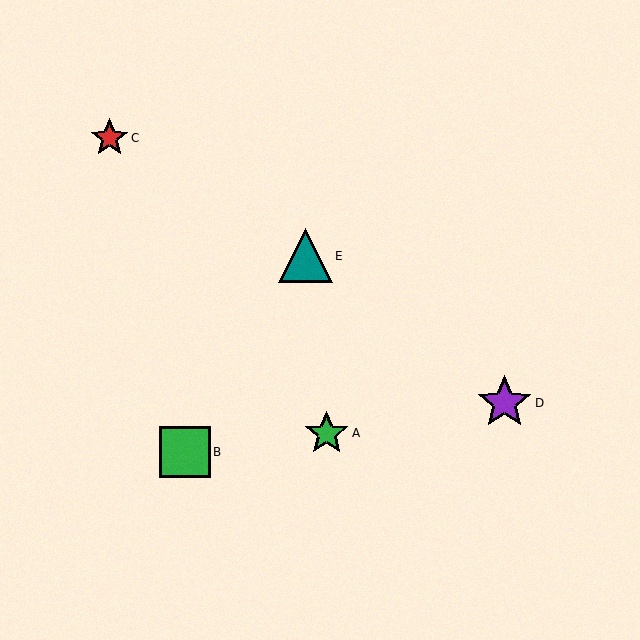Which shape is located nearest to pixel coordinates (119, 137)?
The red star (labeled C) at (109, 138) is nearest to that location.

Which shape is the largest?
The purple star (labeled D) is the largest.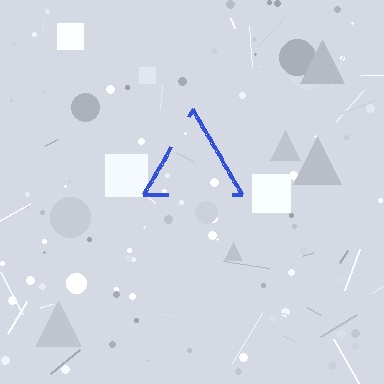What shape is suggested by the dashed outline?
The dashed outline suggests a triangle.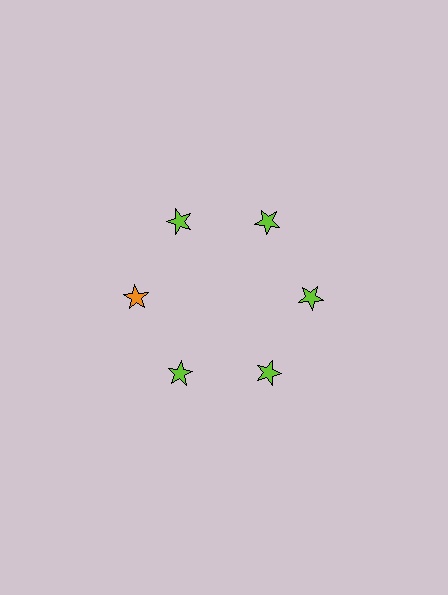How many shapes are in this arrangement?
There are 6 shapes arranged in a ring pattern.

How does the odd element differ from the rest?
It has a different color: orange instead of lime.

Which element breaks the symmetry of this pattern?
The orange star at roughly the 9 o'clock position breaks the symmetry. All other shapes are lime stars.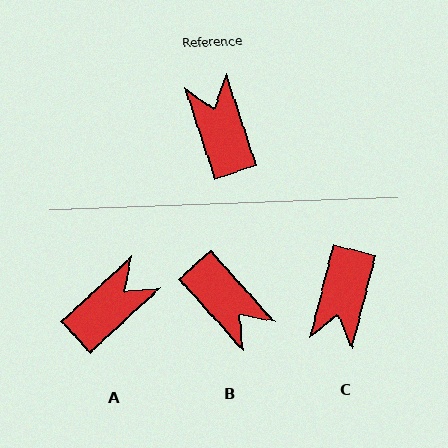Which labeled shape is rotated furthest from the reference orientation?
B, about 157 degrees away.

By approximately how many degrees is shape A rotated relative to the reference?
Approximately 66 degrees clockwise.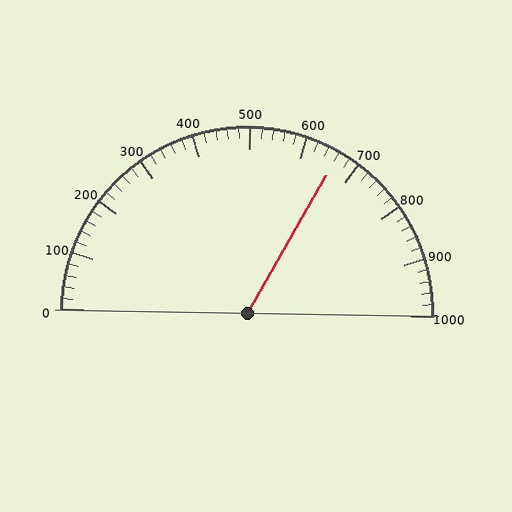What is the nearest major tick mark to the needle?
The nearest major tick mark is 700.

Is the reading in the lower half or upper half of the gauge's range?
The reading is in the upper half of the range (0 to 1000).